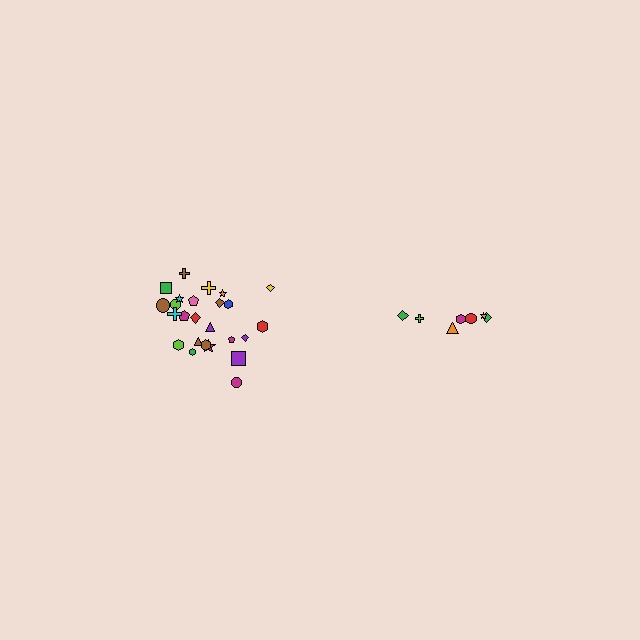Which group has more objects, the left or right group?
The left group.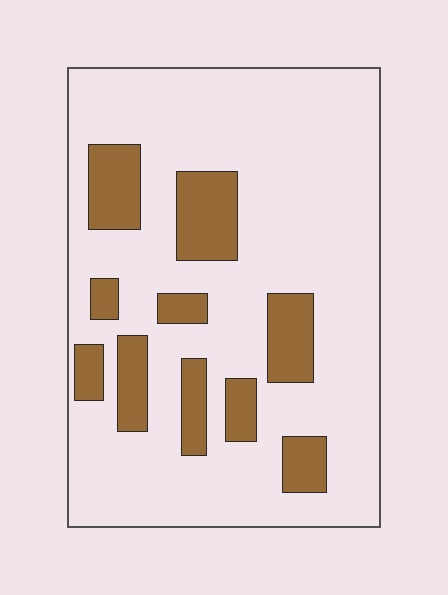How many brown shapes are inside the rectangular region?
10.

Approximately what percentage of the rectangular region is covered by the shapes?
Approximately 20%.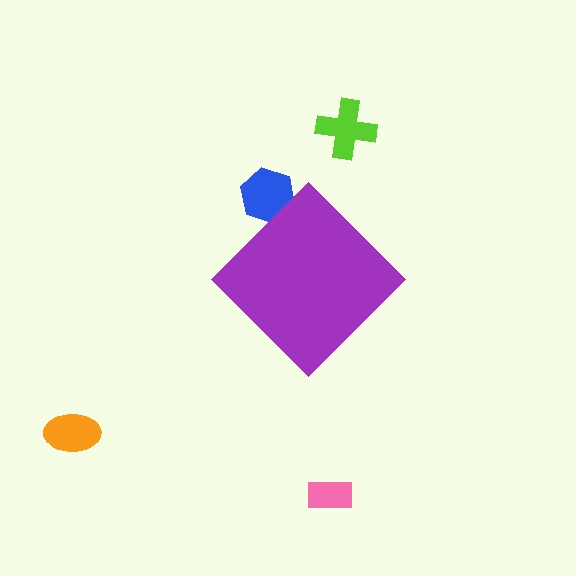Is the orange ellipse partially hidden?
No, the orange ellipse is fully visible.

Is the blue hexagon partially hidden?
Yes, the blue hexagon is partially hidden behind the purple diamond.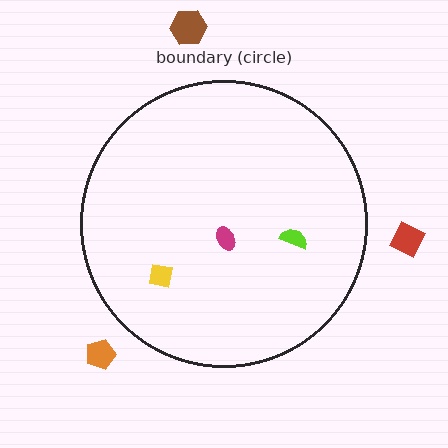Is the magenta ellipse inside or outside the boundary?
Inside.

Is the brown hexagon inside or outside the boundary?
Outside.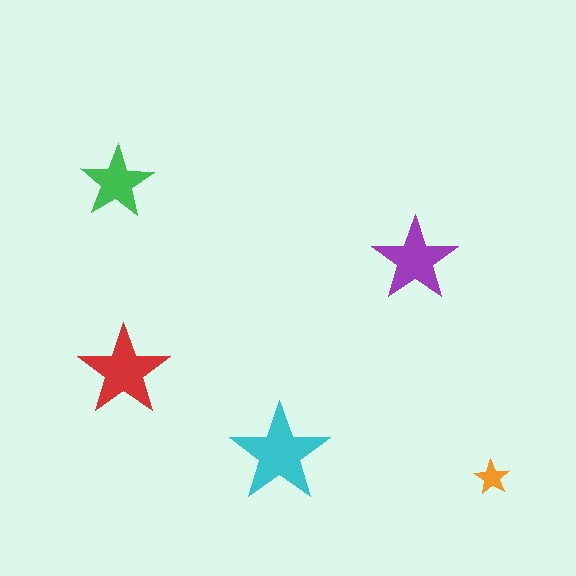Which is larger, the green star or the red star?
The red one.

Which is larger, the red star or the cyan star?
The cyan one.